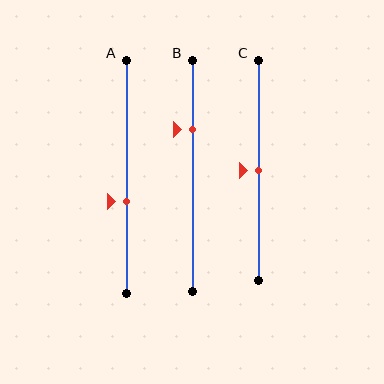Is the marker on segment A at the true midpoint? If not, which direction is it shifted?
No, the marker on segment A is shifted downward by about 11% of the segment length.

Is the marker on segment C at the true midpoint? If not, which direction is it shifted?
Yes, the marker on segment C is at the true midpoint.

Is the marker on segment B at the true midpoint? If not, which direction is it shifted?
No, the marker on segment B is shifted upward by about 20% of the segment length.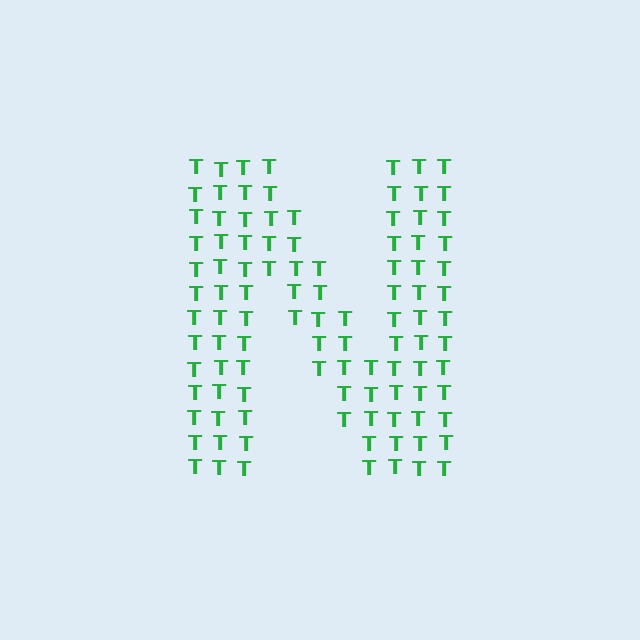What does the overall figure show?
The overall figure shows the letter N.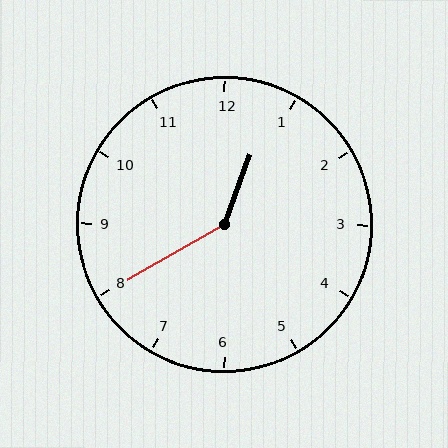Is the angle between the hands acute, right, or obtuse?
It is obtuse.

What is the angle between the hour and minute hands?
Approximately 140 degrees.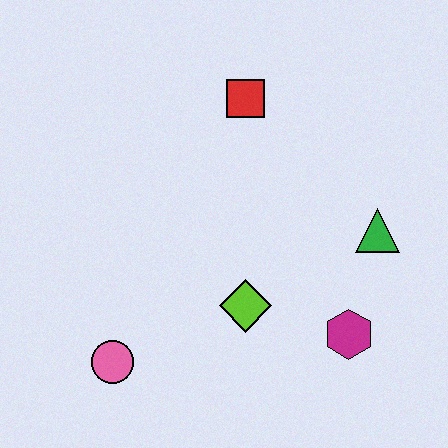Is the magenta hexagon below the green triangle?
Yes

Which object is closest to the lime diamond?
The magenta hexagon is closest to the lime diamond.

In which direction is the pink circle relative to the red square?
The pink circle is below the red square.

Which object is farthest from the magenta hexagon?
The red square is farthest from the magenta hexagon.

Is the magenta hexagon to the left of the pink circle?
No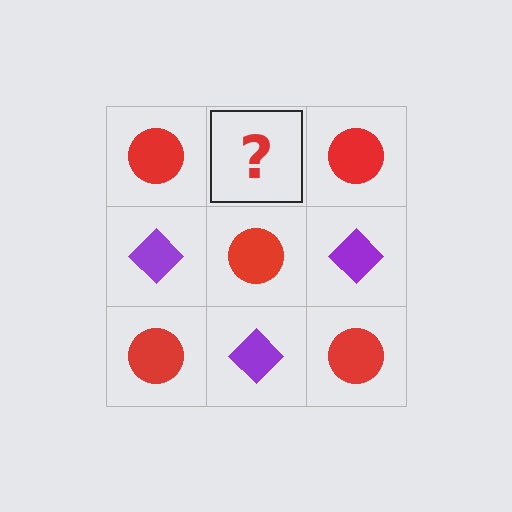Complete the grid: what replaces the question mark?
The question mark should be replaced with a purple diamond.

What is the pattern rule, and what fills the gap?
The rule is that it alternates red circle and purple diamond in a checkerboard pattern. The gap should be filled with a purple diamond.